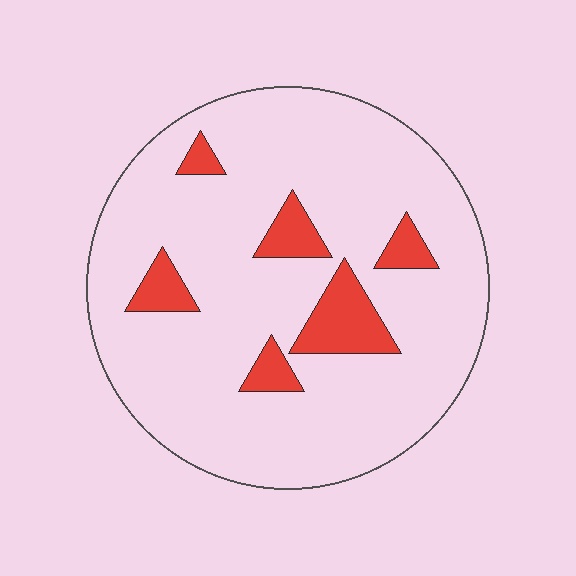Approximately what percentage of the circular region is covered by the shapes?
Approximately 15%.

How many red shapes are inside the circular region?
6.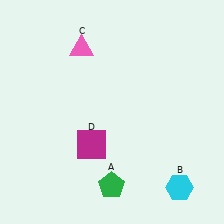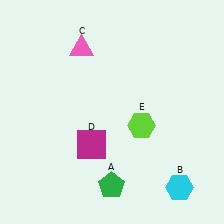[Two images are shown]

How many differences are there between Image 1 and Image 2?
There is 1 difference between the two images.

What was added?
A lime hexagon (E) was added in Image 2.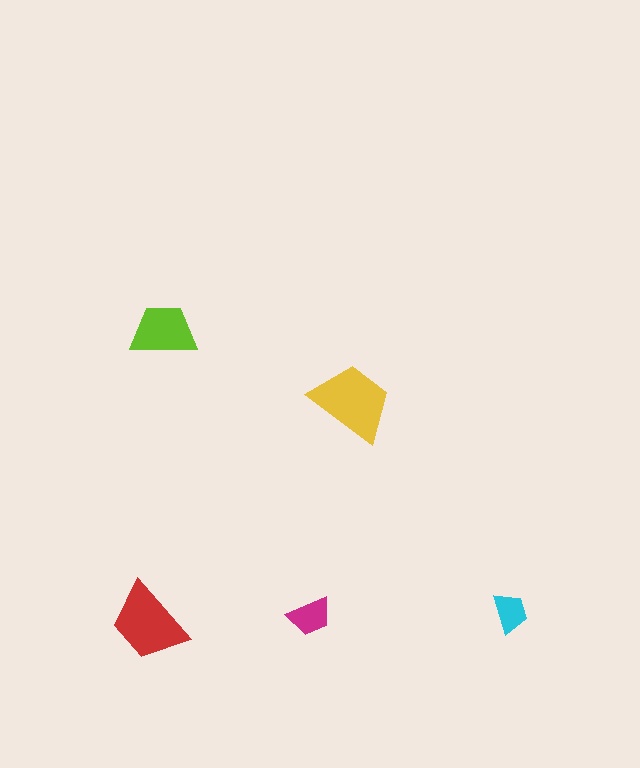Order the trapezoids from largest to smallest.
the yellow one, the red one, the lime one, the magenta one, the cyan one.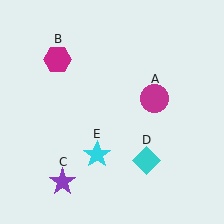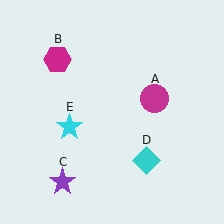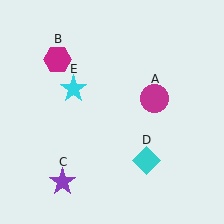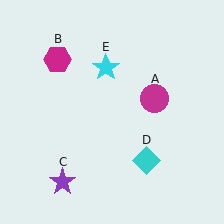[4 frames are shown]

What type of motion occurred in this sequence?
The cyan star (object E) rotated clockwise around the center of the scene.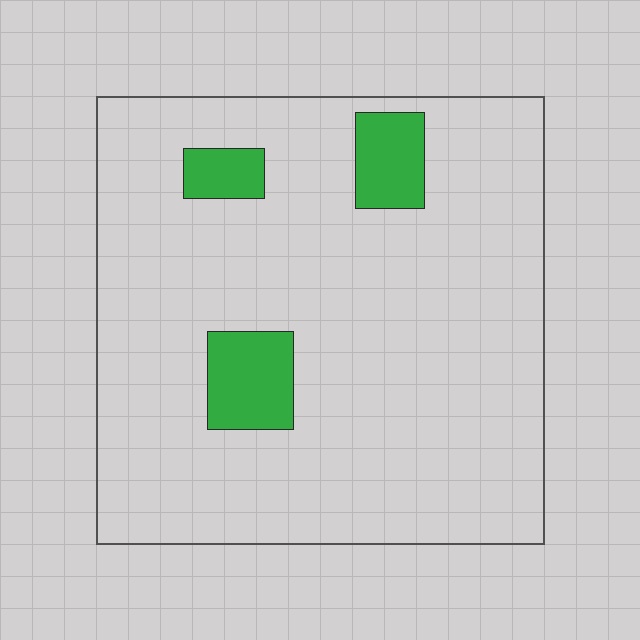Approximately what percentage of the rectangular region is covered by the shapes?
Approximately 10%.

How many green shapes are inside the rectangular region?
3.